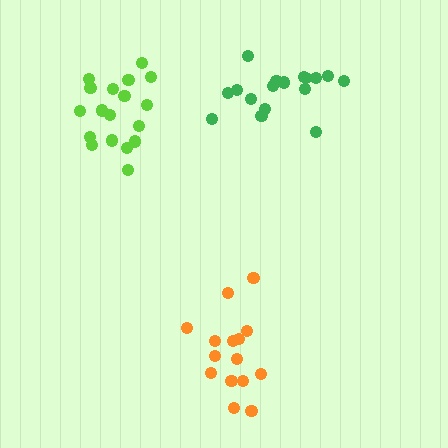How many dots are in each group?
Group 1: 17 dots, Group 2: 19 dots, Group 3: 15 dots (51 total).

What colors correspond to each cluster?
The clusters are colored: green, lime, orange.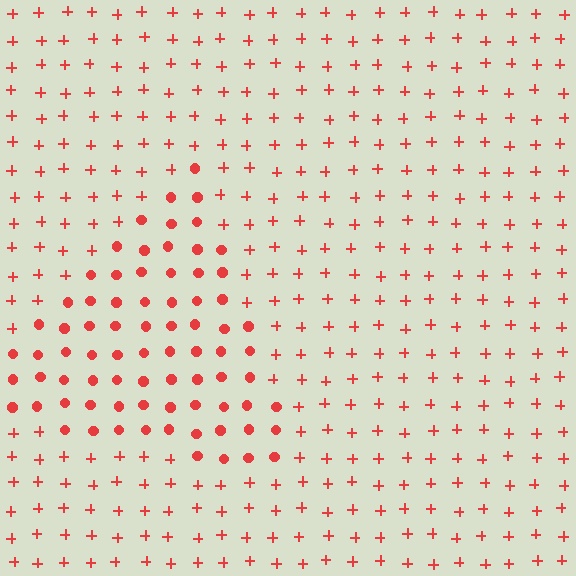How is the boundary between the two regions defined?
The boundary is defined by a change in element shape: circles inside vs. plus signs outside. All elements share the same color and spacing.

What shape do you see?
I see a triangle.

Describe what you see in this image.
The image is filled with small red elements arranged in a uniform grid. A triangle-shaped region contains circles, while the surrounding area contains plus signs. The boundary is defined purely by the change in element shape.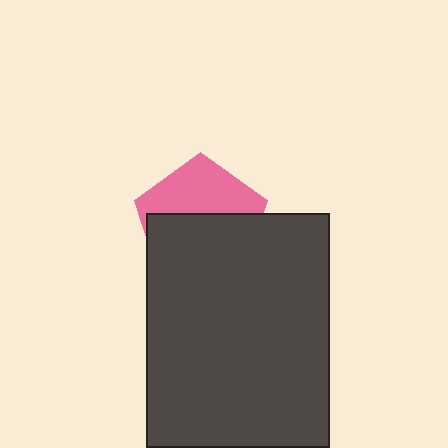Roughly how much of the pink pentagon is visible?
A small part of it is visible (roughly 42%).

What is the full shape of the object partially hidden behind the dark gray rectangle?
The partially hidden object is a pink pentagon.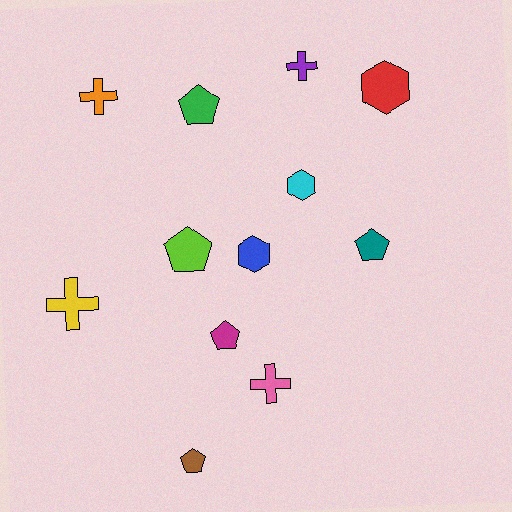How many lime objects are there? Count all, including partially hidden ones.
There is 1 lime object.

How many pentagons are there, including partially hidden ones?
There are 5 pentagons.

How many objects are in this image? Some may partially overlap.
There are 12 objects.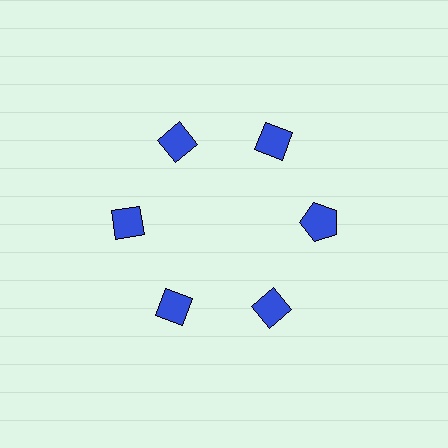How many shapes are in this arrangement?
There are 6 shapes arranged in a ring pattern.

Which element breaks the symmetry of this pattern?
The blue pentagon at roughly the 3 o'clock position breaks the symmetry. All other shapes are blue diamonds.